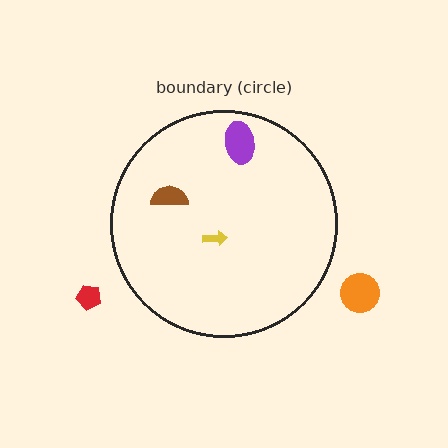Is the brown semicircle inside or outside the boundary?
Inside.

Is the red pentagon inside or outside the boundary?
Outside.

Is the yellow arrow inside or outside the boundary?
Inside.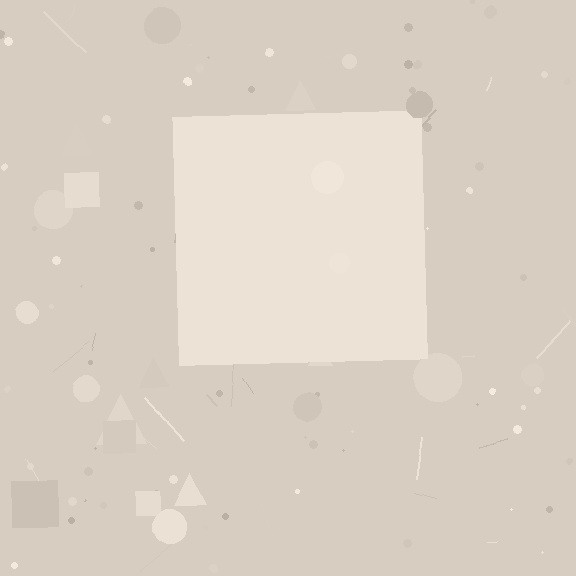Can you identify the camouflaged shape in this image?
The camouflaged shape is a square.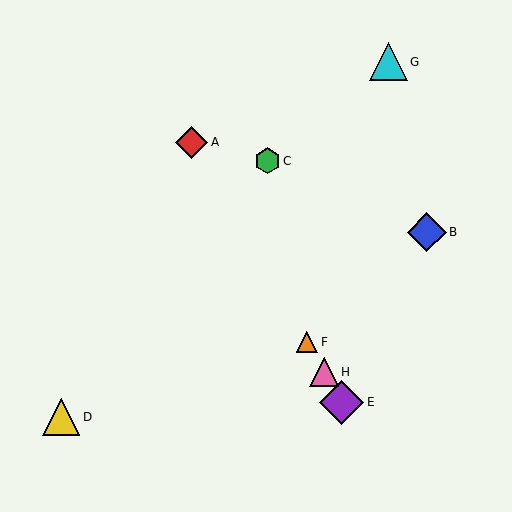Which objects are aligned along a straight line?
Objects A, E, F, H are aligned along a straight line.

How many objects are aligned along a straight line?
4 objects (A, E, F, H) are aligned along a straight line.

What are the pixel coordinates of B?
Object B is at (427, 232).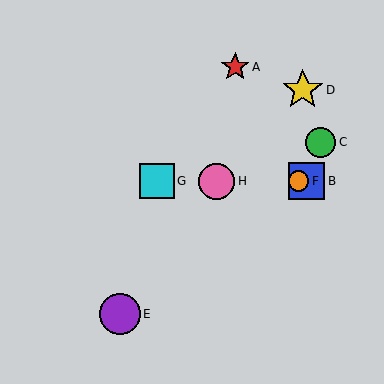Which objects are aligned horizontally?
Objects B, F, G, H are aligned horizontally.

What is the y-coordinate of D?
Object D is at y≈90.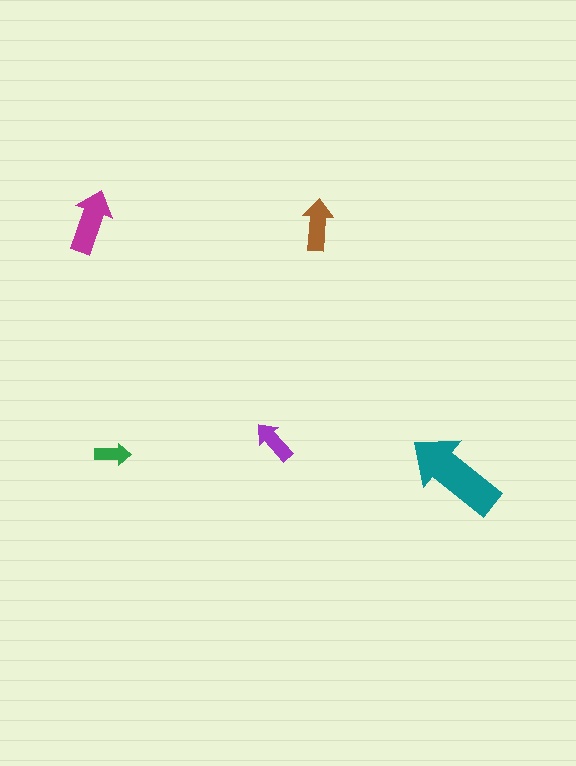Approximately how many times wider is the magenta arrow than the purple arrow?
About 1.5 times wider.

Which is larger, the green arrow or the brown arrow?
The brown one.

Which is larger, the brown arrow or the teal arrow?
The teal one.